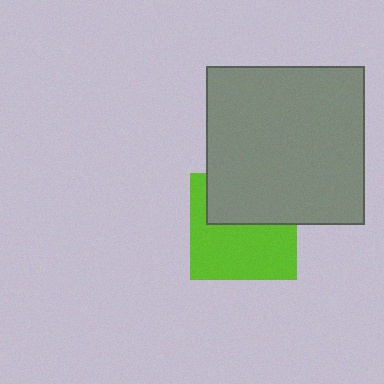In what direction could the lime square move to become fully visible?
The lime square could move down. That would shift it out from behind the gray square entirely.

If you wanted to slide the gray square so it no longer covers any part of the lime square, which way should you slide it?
Slide it up — that is the most direct way to separate the two shapes.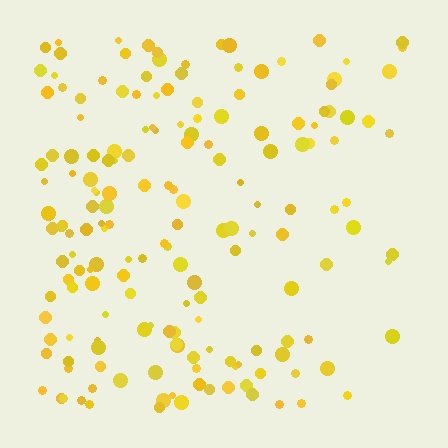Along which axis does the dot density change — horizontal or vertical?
Horizontal.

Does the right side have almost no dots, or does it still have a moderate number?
Still a moderate number, just noticeably fewer than the left.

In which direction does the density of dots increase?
From right to left, with the left side densest.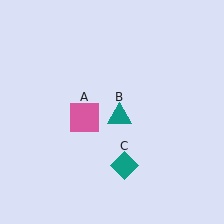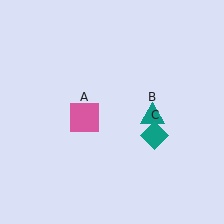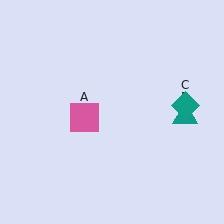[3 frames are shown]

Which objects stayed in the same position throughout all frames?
Pink square (object A) remained stationary.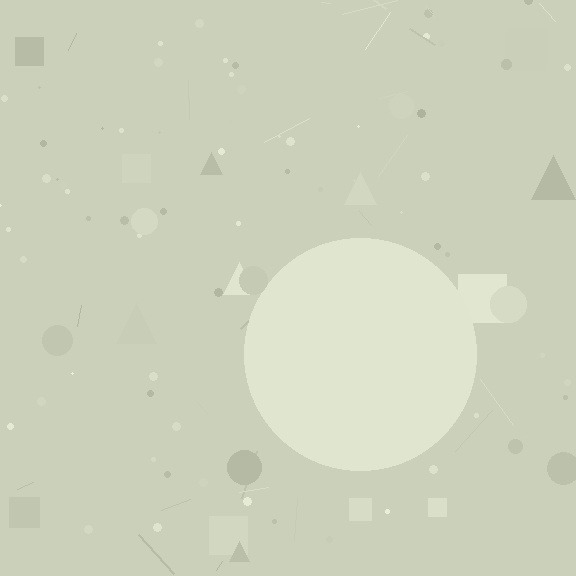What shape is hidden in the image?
A circle is hidden in the image.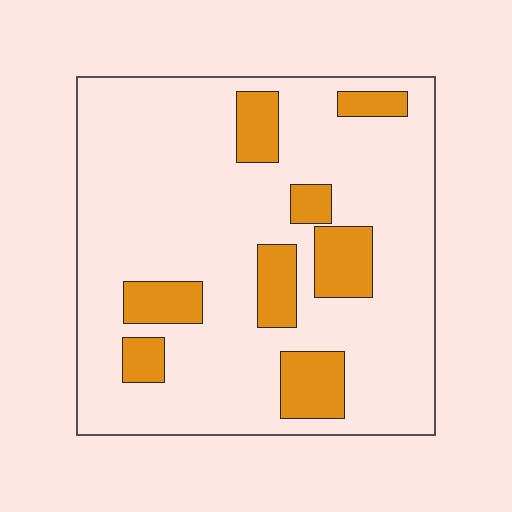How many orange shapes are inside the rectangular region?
8.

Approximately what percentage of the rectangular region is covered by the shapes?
Approximately 20%.